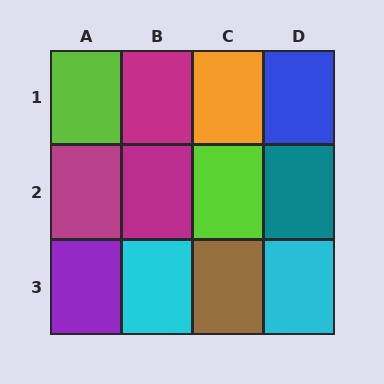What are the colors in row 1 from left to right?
Lime, magenta, orange, blue.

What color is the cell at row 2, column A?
Magenta.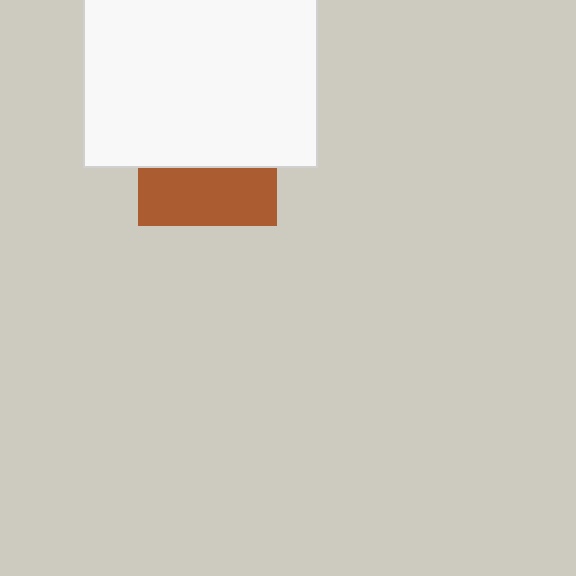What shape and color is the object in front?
The object in front is a white rectangle.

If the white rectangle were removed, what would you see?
You would see the complete brown square.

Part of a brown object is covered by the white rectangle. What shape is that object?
It is a square.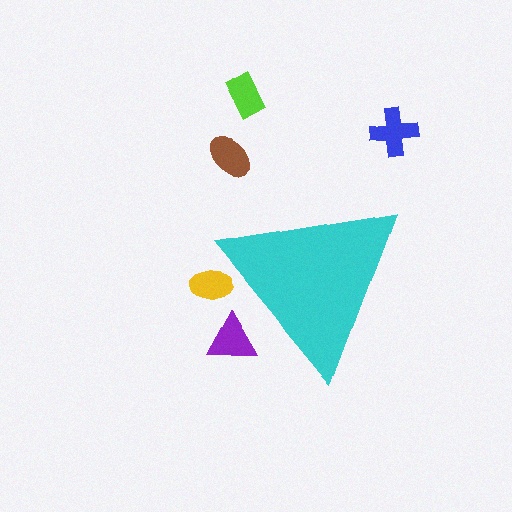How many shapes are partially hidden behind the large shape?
2 shapes are partially hidden.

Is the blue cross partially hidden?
No, the blue cross is fully visible.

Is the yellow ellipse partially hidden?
Yes, the yellow ellipse is partially hidden behind the cyan triangle.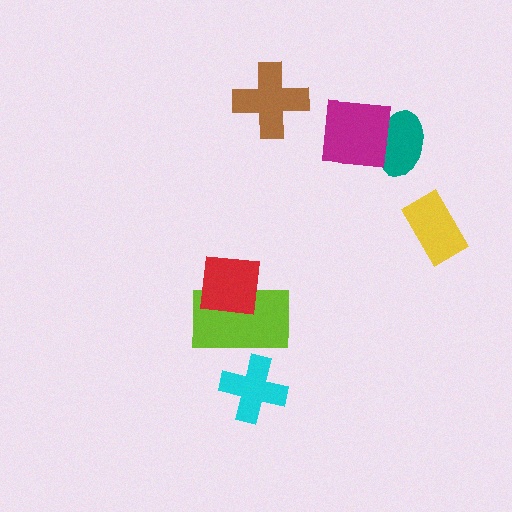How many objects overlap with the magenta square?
1 object overlaps with the magenta square.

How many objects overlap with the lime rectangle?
2 objects overlap with the lime rectangle.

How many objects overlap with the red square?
1 object overlaps with the red square.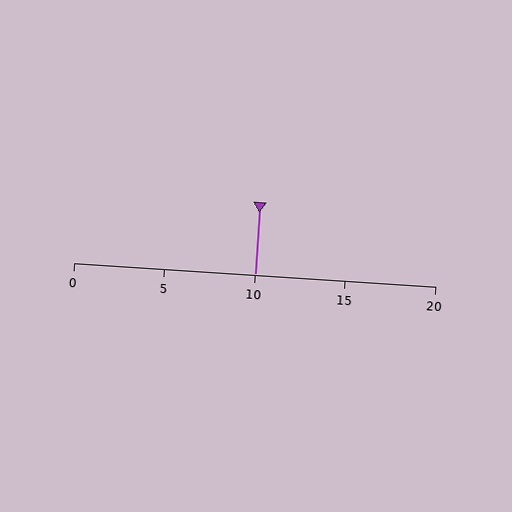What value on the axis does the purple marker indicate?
The marker indicates approximately 10.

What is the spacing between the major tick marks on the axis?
The major ticks are spaced 5 apart.